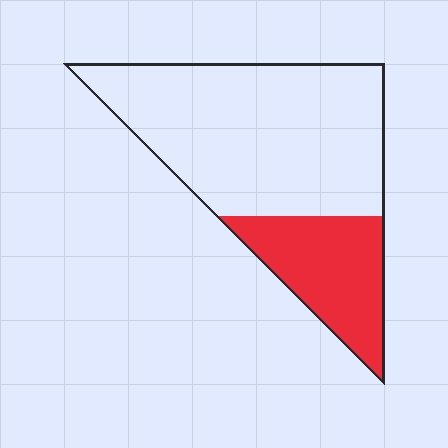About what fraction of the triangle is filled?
About one quarter (1/4).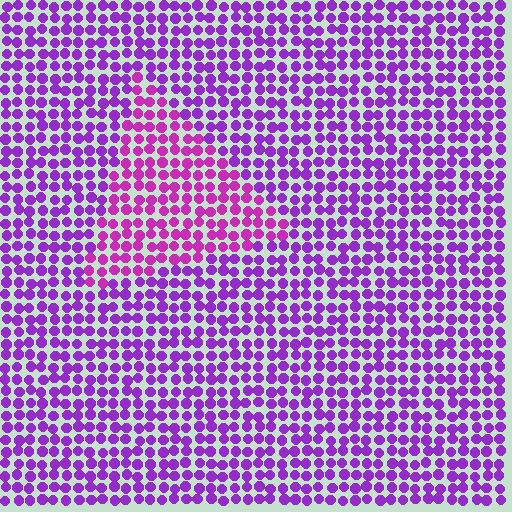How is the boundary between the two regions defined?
The boundary is defined purely by a slight shift in hue (about 27 degrees). Spacing, size, and orientation are identical on both sides.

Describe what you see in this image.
The image is filled with small purple elements in a uniform arrangement. A triangle-shaped region is visible where the elements are tinted to a slightly different hue, forming a subtle color boundary.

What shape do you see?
I see a triangle.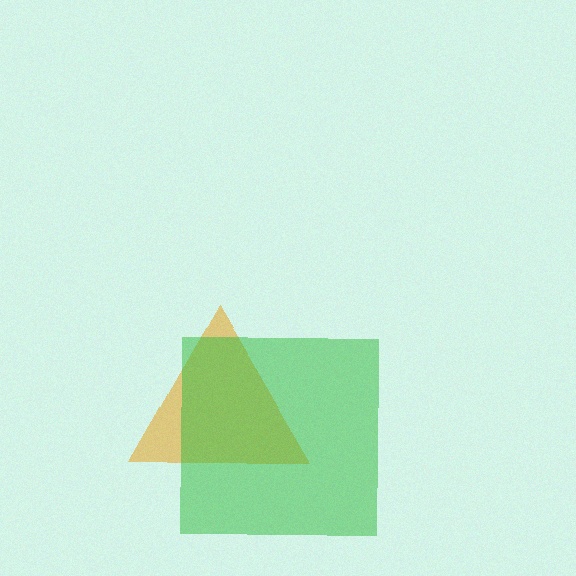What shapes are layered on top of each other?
The layered shapes are: an orange triangle, a green square.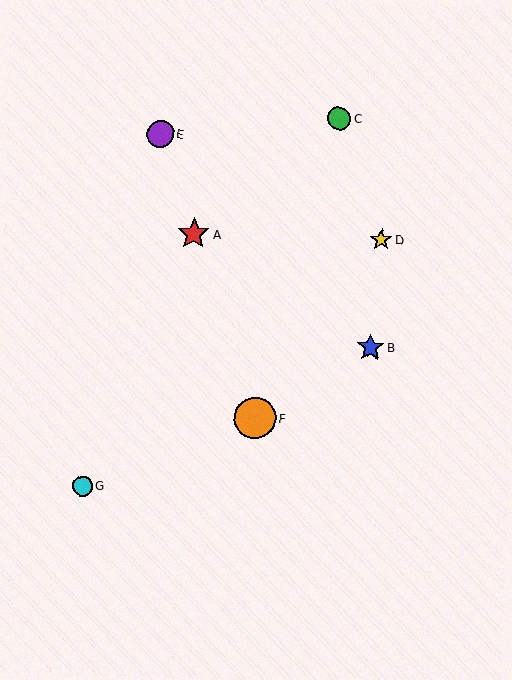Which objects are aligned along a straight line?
Objects A, E, F are aligned along a straight line.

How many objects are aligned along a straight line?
3 objects (A, E, F) are aligned along a straight line.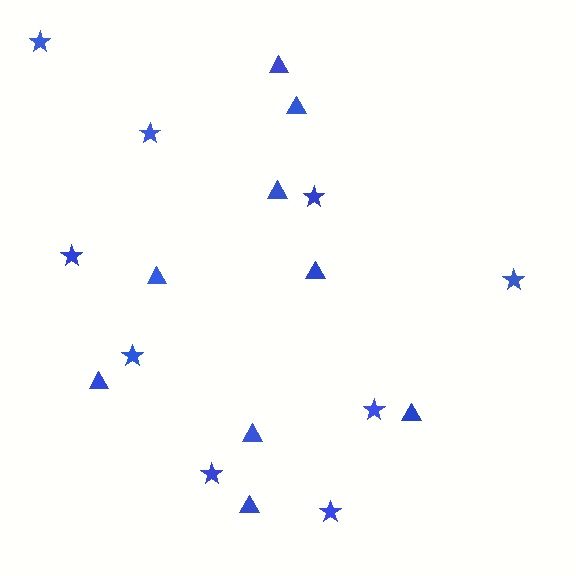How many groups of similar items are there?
There are 2 groups: one group of stars (9) and one group of triangles (9).